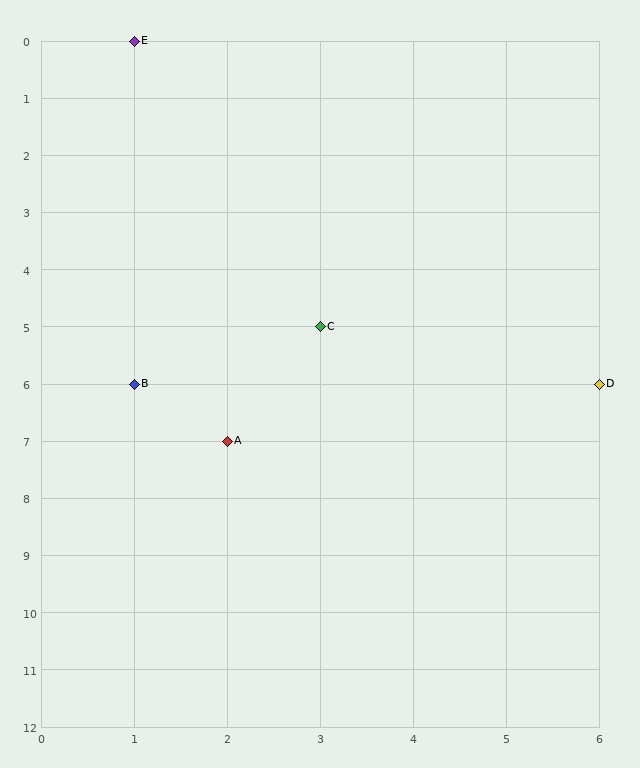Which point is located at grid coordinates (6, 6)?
Point D is at (6, 6).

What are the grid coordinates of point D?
Point D is at grid coordinates (6, 6).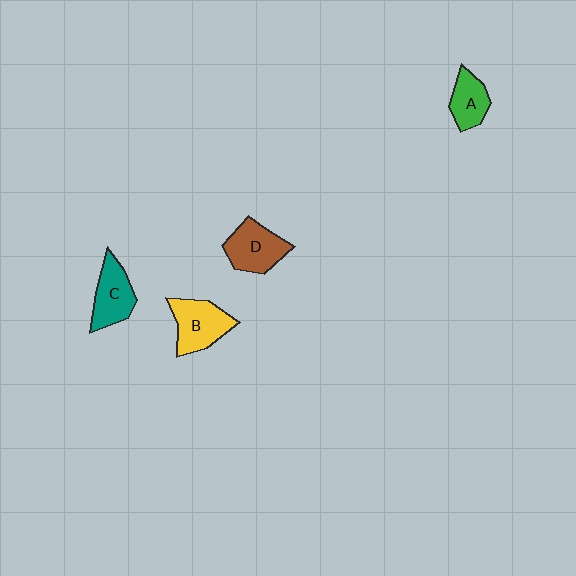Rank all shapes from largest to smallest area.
From largest to smallest: B (yellow), D (brown), C (teal), A (green).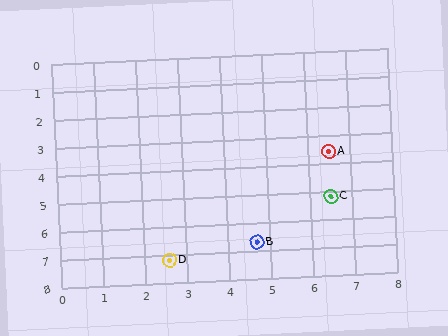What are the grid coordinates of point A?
Point A is at approximately (6.5, 3.6).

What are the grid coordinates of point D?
Point D is at approximately (2.6, 7.2).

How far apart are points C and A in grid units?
Points C and A are about 1.6 grid units apart.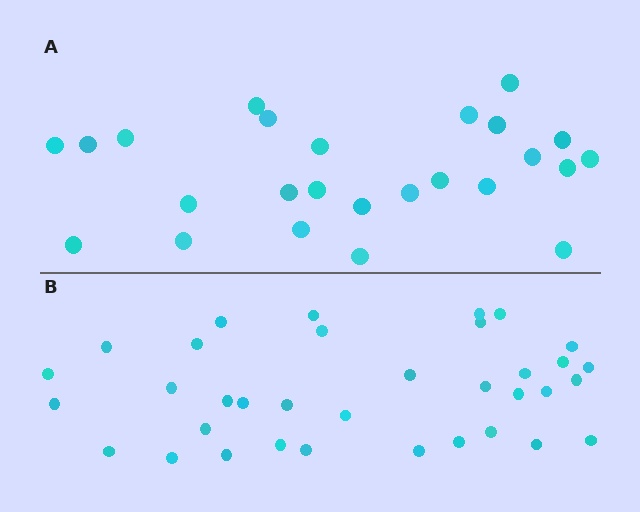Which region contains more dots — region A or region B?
Region B (the bottom region) has more dots.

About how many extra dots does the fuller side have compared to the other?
Region B has roughly 10 or so more dots than region A.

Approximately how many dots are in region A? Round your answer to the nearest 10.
About 20 dots. (The exact count is 25, which rounds to 20.)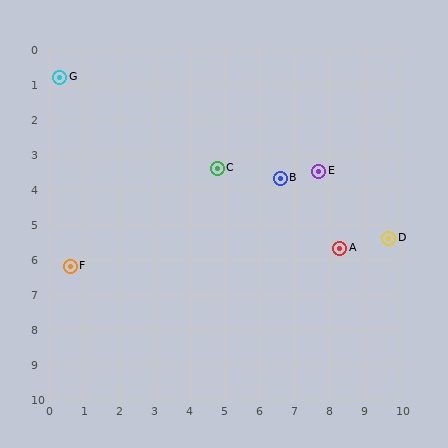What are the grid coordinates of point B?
Point B is at approximately (6.6, 3.7).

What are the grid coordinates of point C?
Point C is at approximately (4.8, 3.4).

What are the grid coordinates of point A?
Point A is at approximately (8.3, 5.7).